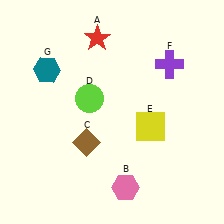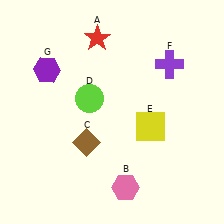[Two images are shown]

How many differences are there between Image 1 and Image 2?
There is 1 difference between the two images.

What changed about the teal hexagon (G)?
In Image 1, G is teal. In Image 2, it changed to purple.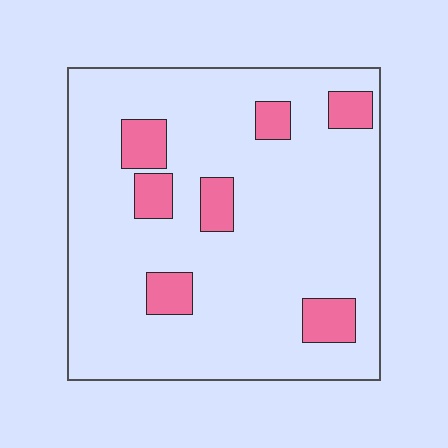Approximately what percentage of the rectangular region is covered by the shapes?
Approximately 15%.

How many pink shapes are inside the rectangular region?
7.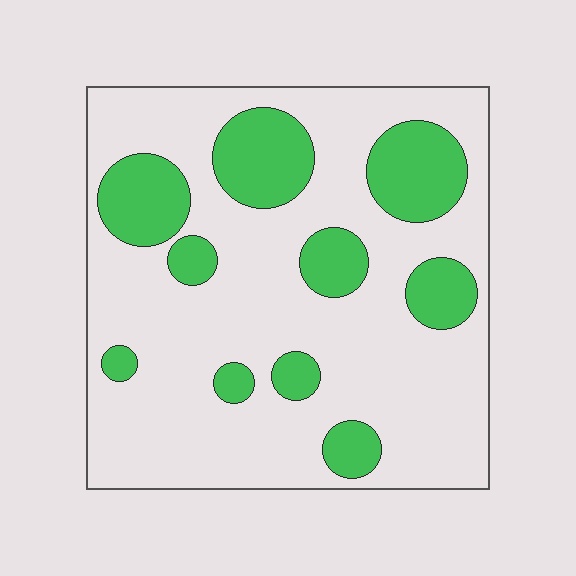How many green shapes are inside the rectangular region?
10.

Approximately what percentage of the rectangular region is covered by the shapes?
Approximately 25%.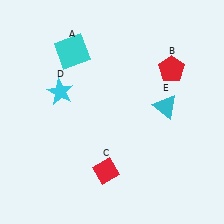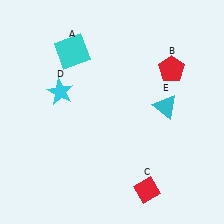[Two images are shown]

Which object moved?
The red diamond (C) moved right.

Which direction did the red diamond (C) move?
The red diamond (C) moved right.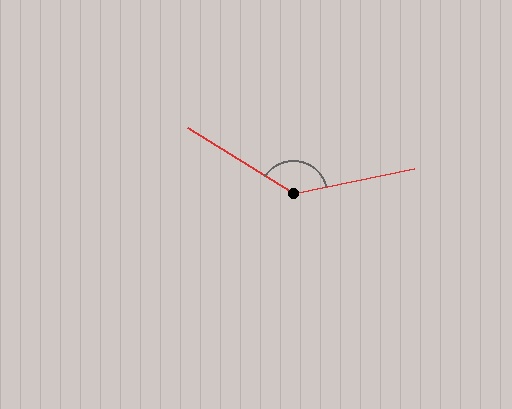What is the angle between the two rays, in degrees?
Approximately 136 degrees.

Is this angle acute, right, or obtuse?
It is obtuse.